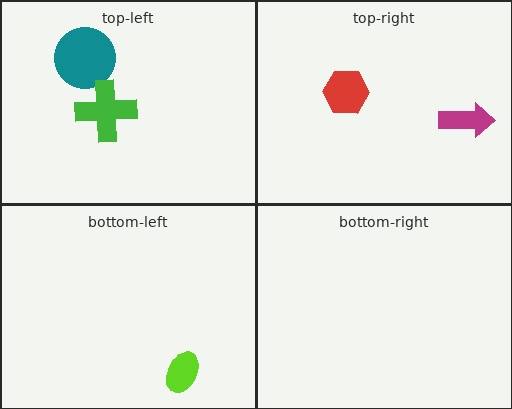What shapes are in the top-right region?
The red hexagon, the magenta arrow.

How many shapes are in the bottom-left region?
1.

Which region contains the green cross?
The top-left region.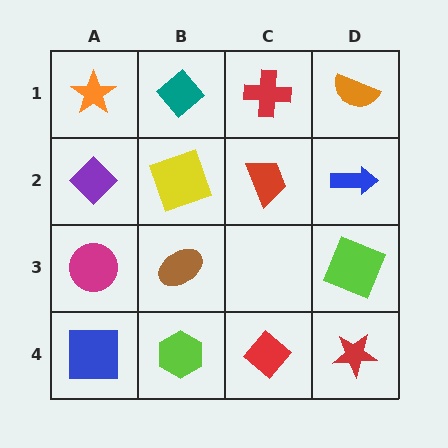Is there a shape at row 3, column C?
No, that cell is empty.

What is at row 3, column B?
A brown ellipse.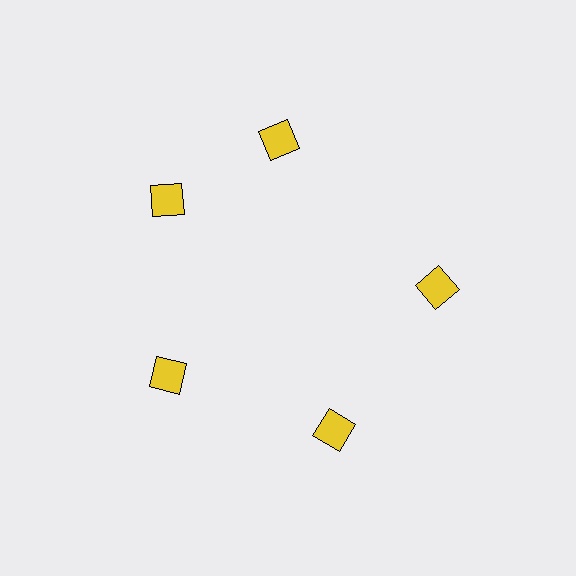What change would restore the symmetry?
The symmetry would be restored by rotating it back into even spacing with its neighbors so that all 5 squares sit at equal angles and equal distance from the center.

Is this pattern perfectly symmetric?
No. The 5 yellow squares are arranged in a ring, but one element near the 1 o'clock position is rotated out of alignment along the ring, breaking the 5-fold rotational symmetry.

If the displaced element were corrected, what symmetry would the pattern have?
It would have 5-fold rotational symmetry — the pattern would map onto itself every 72 degrees.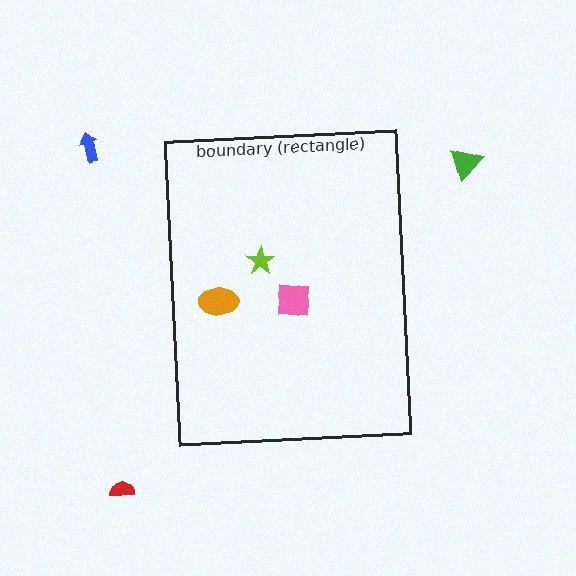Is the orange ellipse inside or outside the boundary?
Inside.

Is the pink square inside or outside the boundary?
Inside.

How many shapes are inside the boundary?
3 inside, 3 outside.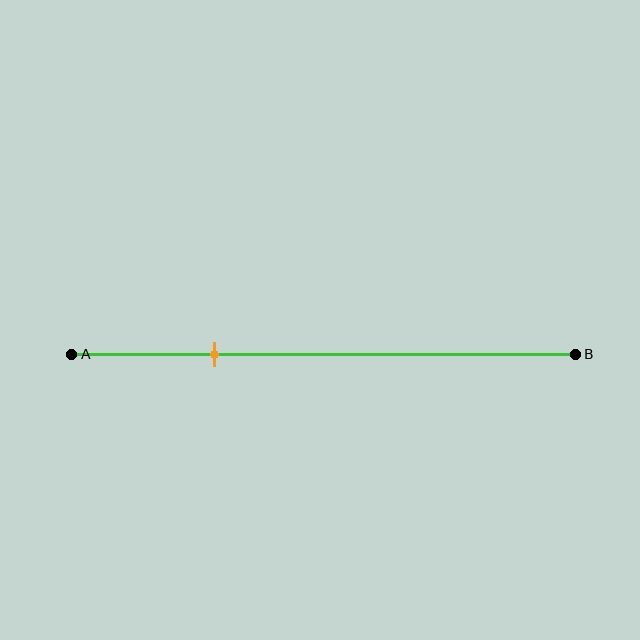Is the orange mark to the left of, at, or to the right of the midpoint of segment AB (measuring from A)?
The orange mark is to the left of the midpoint of segment AB.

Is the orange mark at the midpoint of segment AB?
No, the mark is at about 30% from A, not at the 50% midpoint.